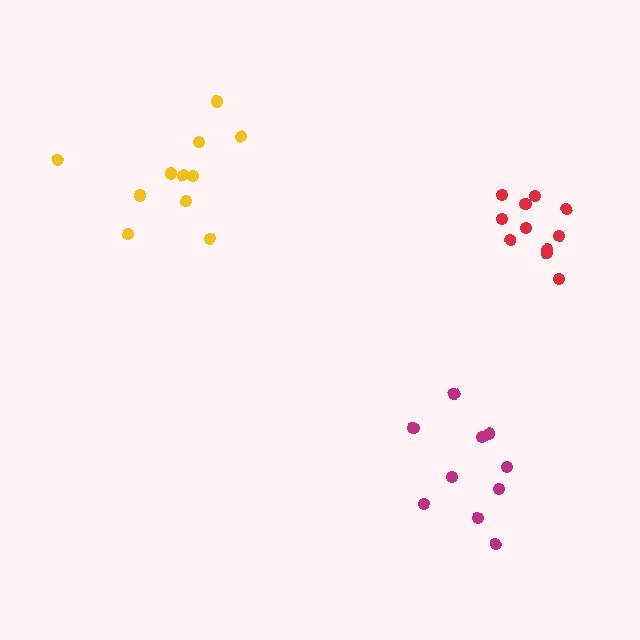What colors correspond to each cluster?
The clusters are colored: magenta, red, yellow.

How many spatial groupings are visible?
There are 3 spatial groupings.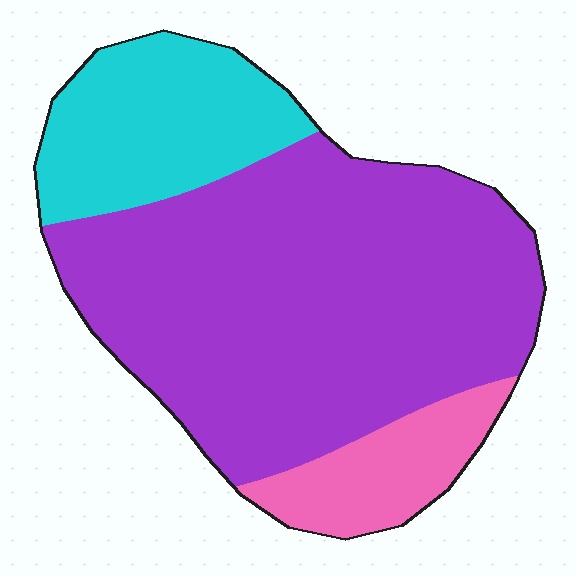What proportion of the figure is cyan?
Cyan covers 21% of the figure.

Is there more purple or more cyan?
Purple.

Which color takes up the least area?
Pink, at roughly 10%.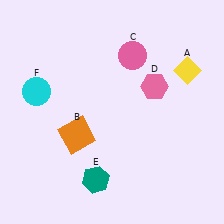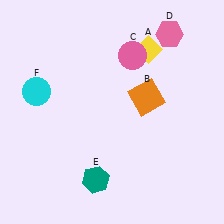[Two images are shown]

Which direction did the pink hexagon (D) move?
The pink hexagon (D) moved up.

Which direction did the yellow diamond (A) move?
The yellow diamond (A) moved left.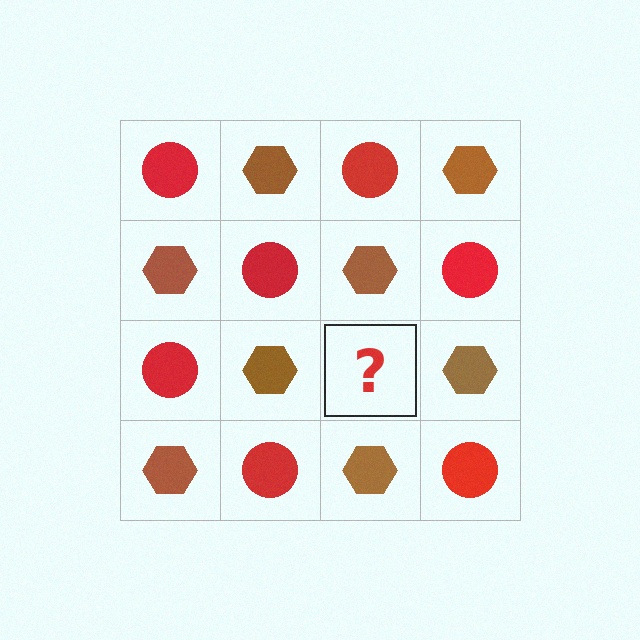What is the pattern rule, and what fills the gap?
The rule is that it alternates red circle and brown hexagon in a checkerboard pattern. The gap should be filled with a red circle.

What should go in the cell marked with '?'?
The missing cell should contain a red circle.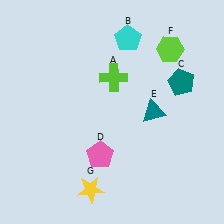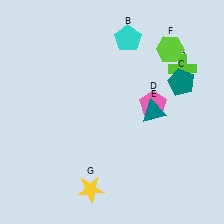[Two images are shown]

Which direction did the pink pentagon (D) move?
The pink pentagon (D) moved right.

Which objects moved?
The objects that moved are: the lime cross (A), the pink pentagon (D).